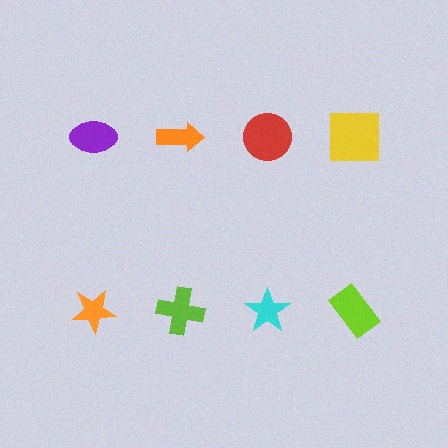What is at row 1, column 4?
A yellow square.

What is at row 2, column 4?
A lime rectangle.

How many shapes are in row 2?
4 shapes.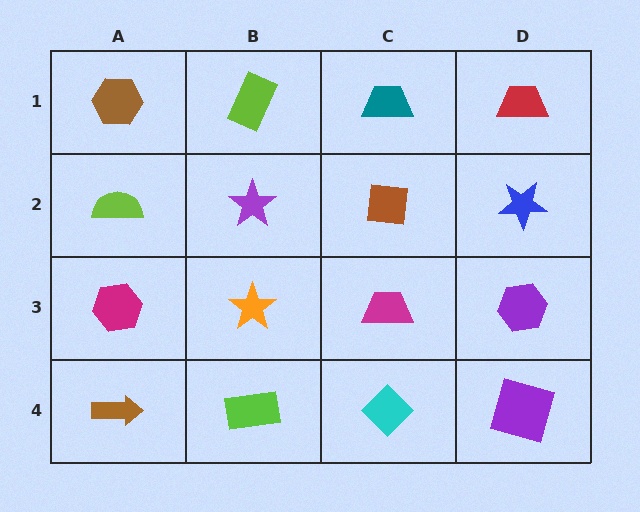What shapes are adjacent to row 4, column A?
A magenta hexagon (row 3, column A), a lime rectangle (row 4, column B).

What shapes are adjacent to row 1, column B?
A purple star (row 2, column B), a brown hexagon (row 1, column A), a teal trapezoid (row 1, column C).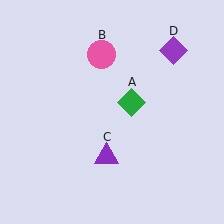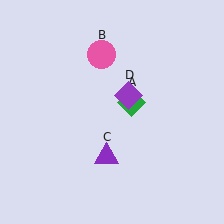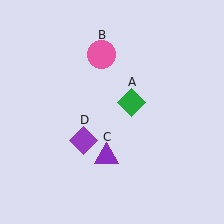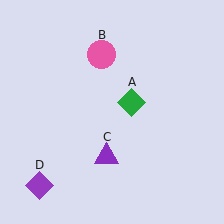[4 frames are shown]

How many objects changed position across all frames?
1 object changed position: purple diamond (object D).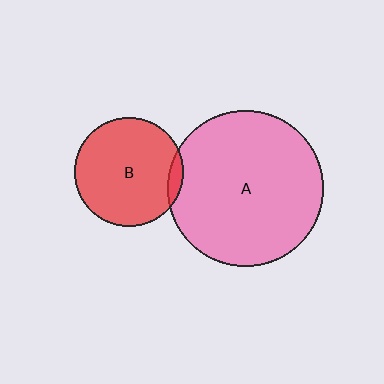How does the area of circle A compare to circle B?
Approximately 2.1 times.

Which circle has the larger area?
Circle A (pink).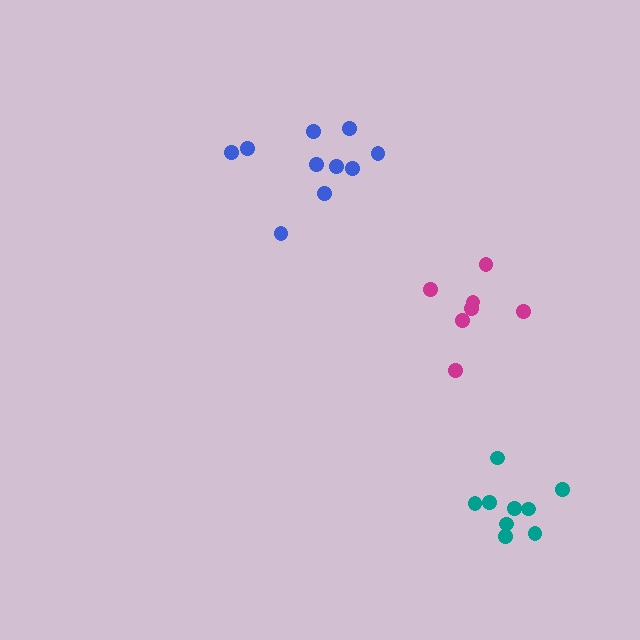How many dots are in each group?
Group 1: 9 dots, Group 2: 7 dots, Group 3: 10 dots (26 total).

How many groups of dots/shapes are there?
There are 3 groups.